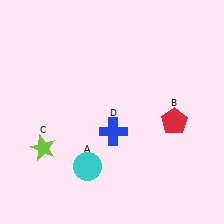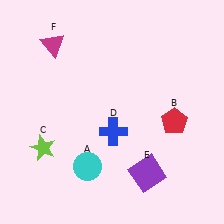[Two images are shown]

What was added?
A purple square (E), a magenta triangle (F) were added in Image 2.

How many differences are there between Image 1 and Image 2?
There are 2 differences between the two images.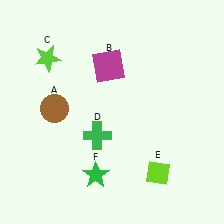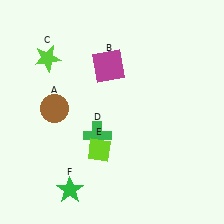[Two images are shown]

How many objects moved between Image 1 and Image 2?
2 objects moved between the two images.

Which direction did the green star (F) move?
The green star (F) moved left.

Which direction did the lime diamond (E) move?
The lime diamond (E) moved left.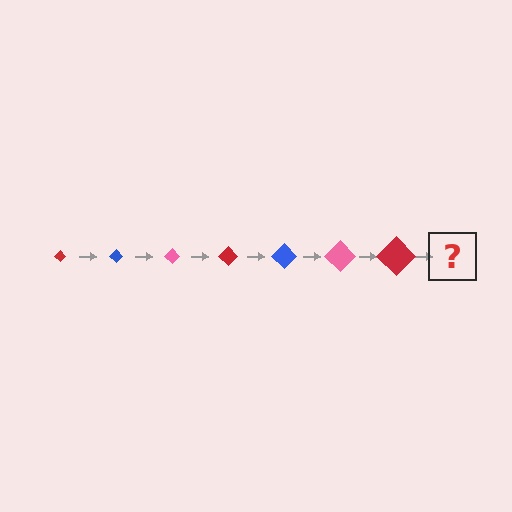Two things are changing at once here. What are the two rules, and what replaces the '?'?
The two rules are that the diamond grows larger each step and the color cycles through red, blue, and pink. The '?' should be a blue diamond, larger than the previous one.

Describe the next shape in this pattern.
It should be a blue diamond, larger than the previous one.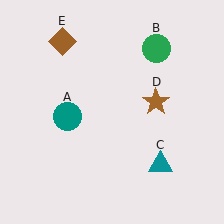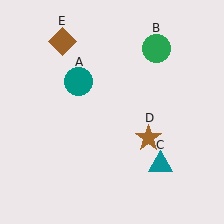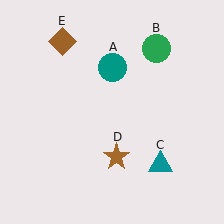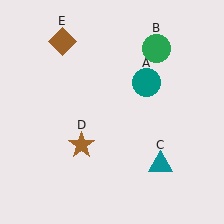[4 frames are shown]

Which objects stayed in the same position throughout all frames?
Green circle (object B) and teal triangle (object C) and brown diamond (object E) remained stationary.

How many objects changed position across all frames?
2 objects changed position: teal circle (object A), brown star (object D).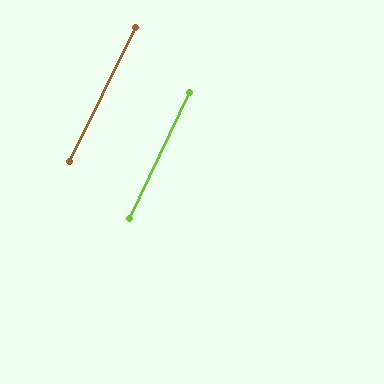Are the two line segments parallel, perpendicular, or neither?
Parallel — their directions differ by only 0.8°.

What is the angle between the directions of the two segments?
Approximately 1 degree.